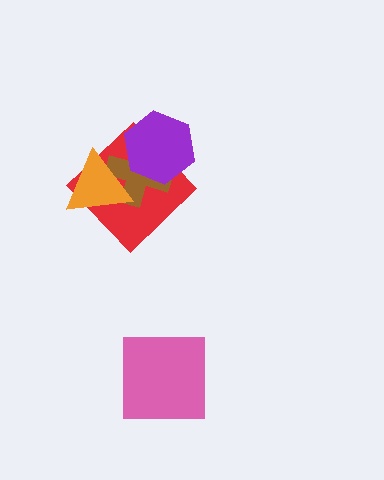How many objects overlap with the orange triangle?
2 objects overlap with the orange triangle.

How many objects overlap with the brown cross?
3 objects overlap with the brown cross.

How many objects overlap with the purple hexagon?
2 objects overlap with the purple hexagon.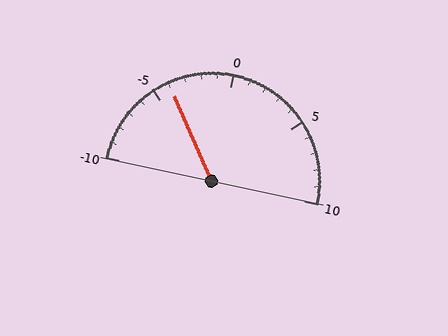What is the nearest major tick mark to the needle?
The nearest major tick mark is -5.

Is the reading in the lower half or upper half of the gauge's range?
The reading is in the lower half of the range (-10 to 10).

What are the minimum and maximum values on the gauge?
The gauge ranges from -10 to 10.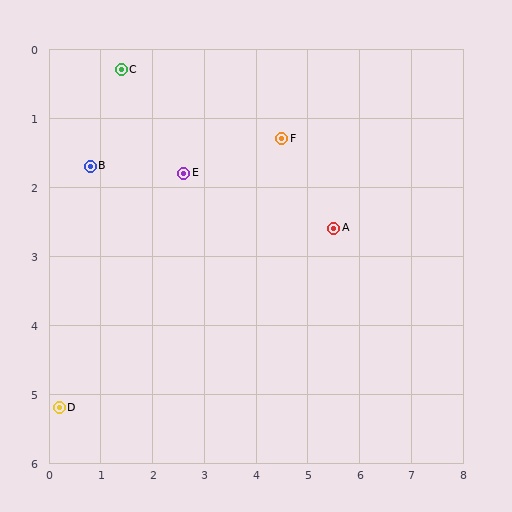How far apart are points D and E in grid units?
Points D and E are about 4.2 grid units apart.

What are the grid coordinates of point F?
Point F is at approximately (4.5, 1.3).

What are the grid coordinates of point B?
Point B is at approximately (0.8, 1.7).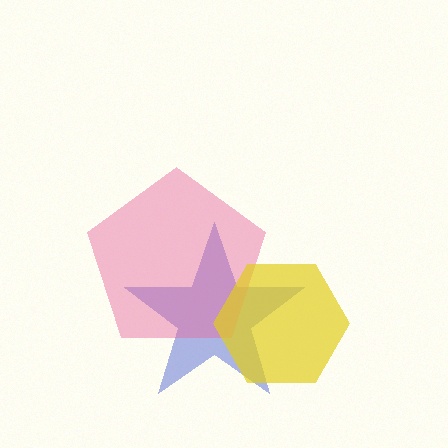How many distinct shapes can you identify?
There are 3 distinct shapes: a blue star, a pink pentagon, a yellow hexagon.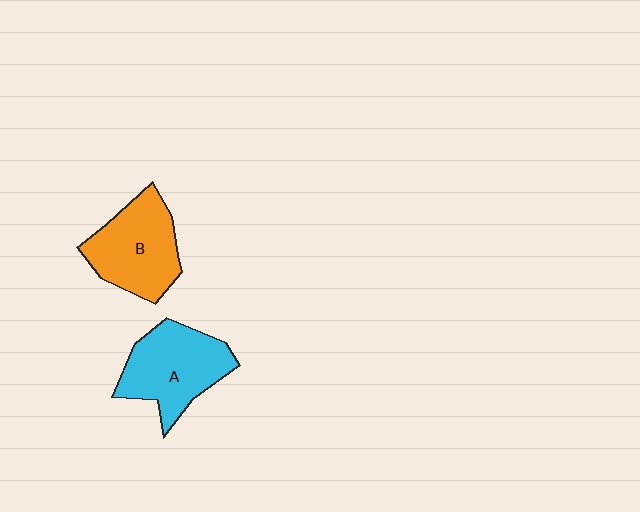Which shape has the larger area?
Shape A (cyan).